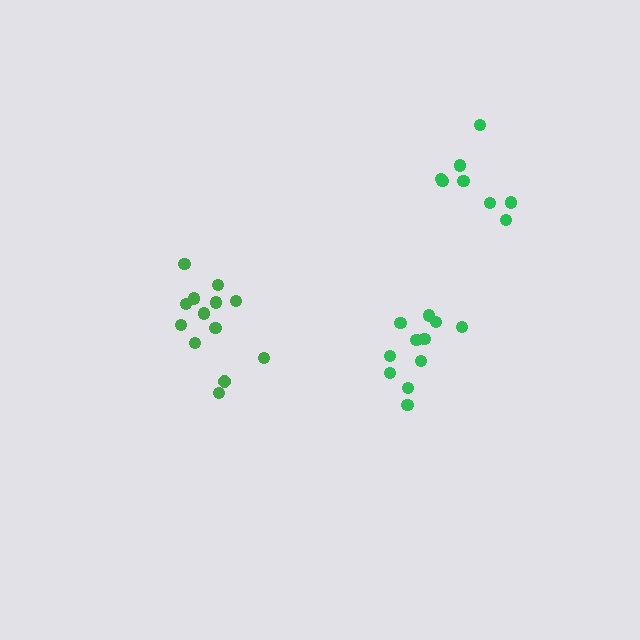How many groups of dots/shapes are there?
There are 3 groups.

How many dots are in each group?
Group 1: 8 dots, Group 2: 11 dots, Group 3: 13 dots (32 total).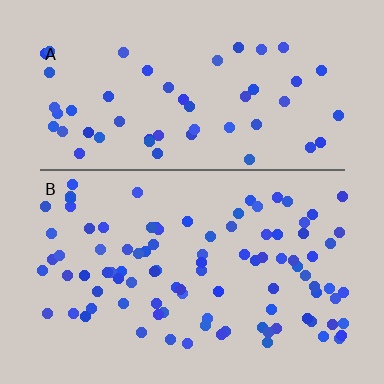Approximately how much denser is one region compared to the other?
Approximately 1.8× — region B over region A.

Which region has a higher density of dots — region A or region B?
B (the bottom).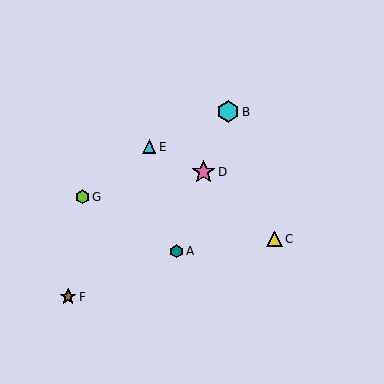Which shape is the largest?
The pink star (labeled D) is the largest.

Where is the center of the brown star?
The center of the brown star is at (68, 297).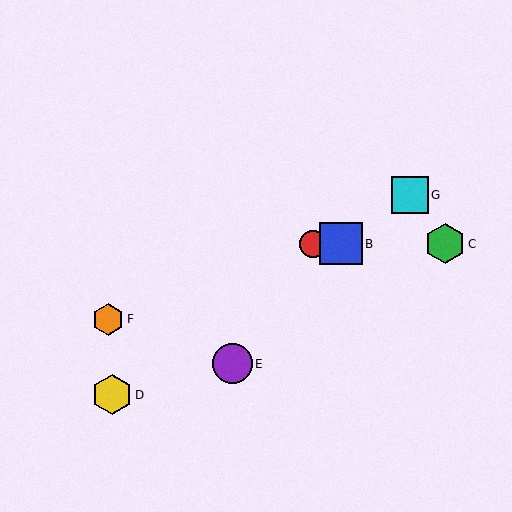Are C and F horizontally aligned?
No, C is at y≈244 and F is at y≈319.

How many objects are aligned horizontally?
3 objects (A, B, C) are aligned horizontally.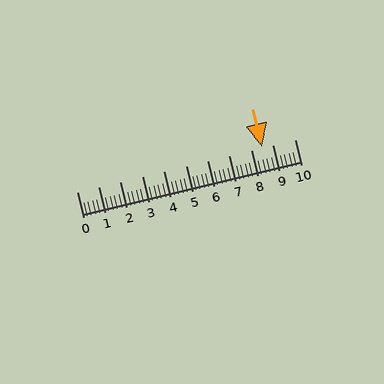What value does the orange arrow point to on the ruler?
The orange arrow points to approximately 8.5.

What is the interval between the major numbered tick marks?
The major tick marks are spaced 1 units apart.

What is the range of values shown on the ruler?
The ruler shows values from 0 to 10.